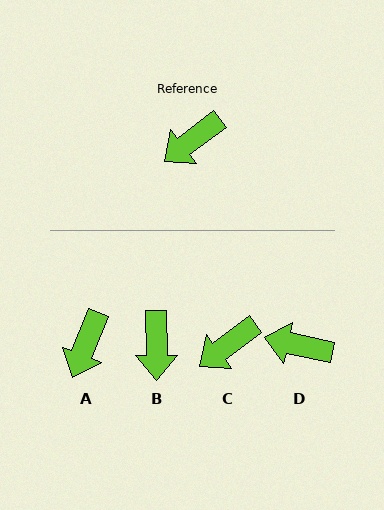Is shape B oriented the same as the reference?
No, it is off by about 53 degrees.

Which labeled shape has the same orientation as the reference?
C.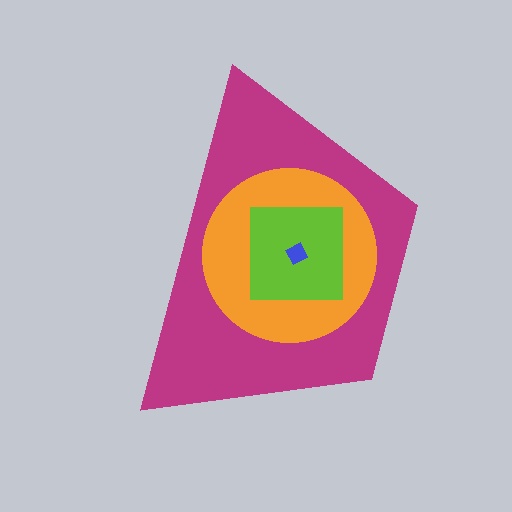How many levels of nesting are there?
4.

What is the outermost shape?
The magenta trapezoid.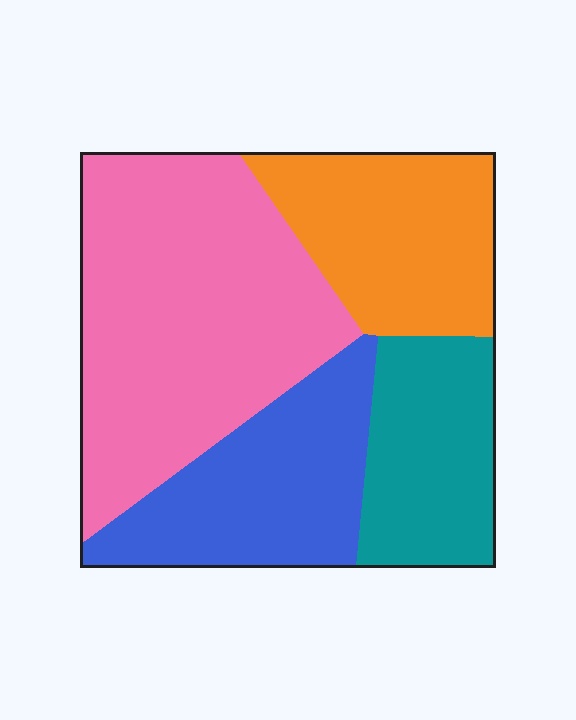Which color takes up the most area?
Pink, at roughly 40%.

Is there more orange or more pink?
Pink.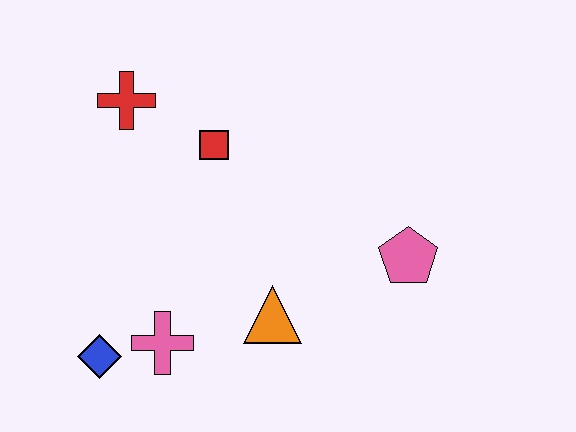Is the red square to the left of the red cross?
No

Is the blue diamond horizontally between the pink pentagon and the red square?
No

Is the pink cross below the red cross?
Yes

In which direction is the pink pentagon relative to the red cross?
The pink pentagon is to the right of the red cross.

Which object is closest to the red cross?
The red square is closest to the red cross.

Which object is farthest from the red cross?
The pink pentagon is farthest from the red cross.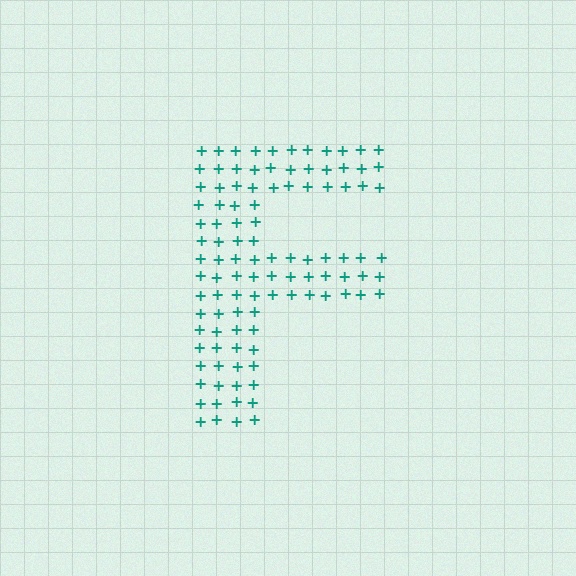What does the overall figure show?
The overall figure shows the letter F.